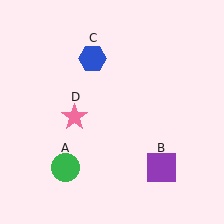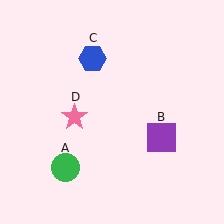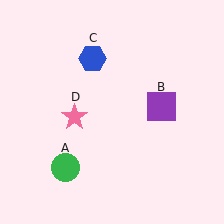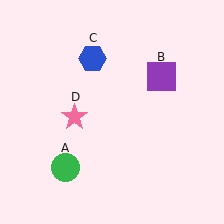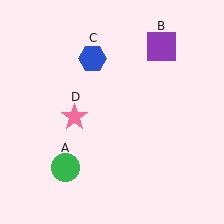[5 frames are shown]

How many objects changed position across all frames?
1 object changed position: purple square (object B).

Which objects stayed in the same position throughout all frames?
Green circle (object A) and blue hexagon (object C) and pink star (object D) remained stationary.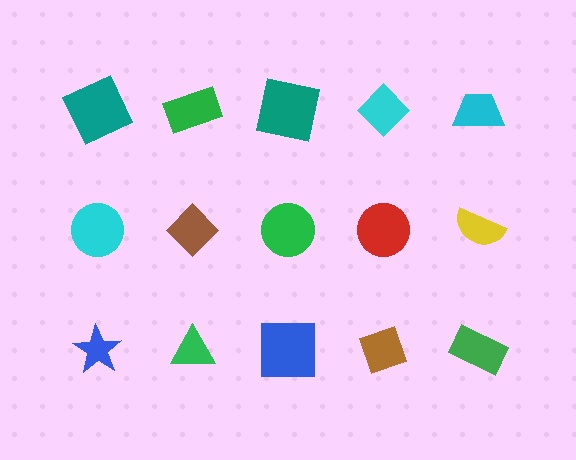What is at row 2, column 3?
A green circle.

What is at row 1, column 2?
A green rectangle.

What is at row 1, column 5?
A cyan trapezoid.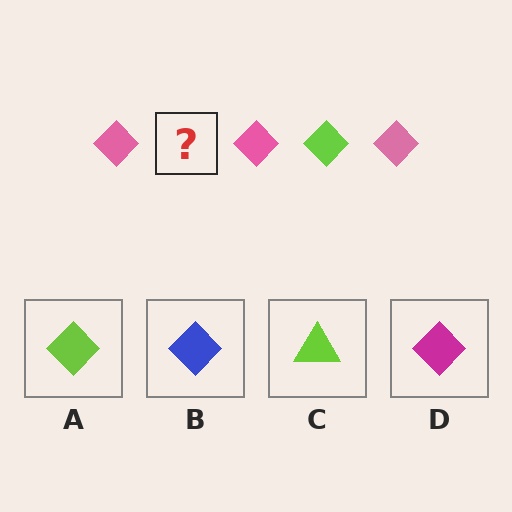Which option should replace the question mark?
Option A.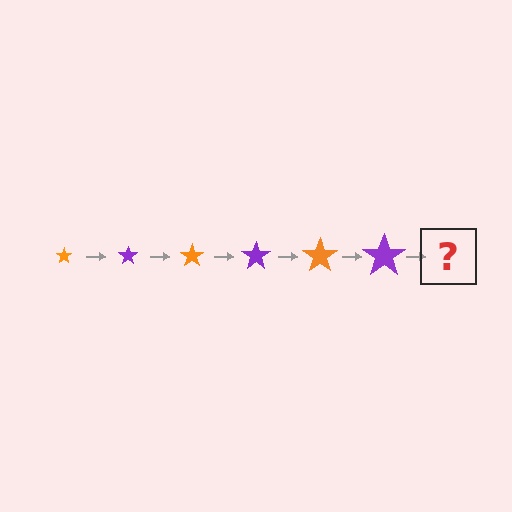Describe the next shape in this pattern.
It should be an orange star, larger than the previous one.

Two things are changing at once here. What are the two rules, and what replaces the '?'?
The two rules are that the star grows larger each step and the color cycles through orange and purple. The '?' should be an orange star, larger than the previous one.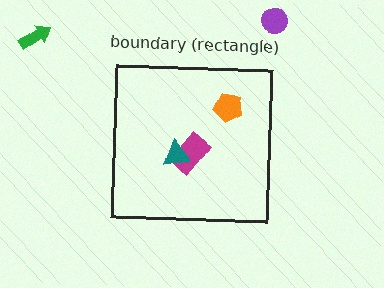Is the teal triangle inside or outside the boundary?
Inside.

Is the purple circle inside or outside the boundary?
Outside.